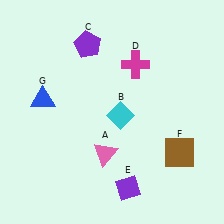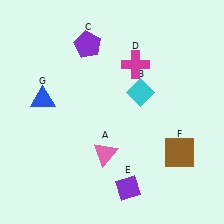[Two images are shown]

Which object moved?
The cyan diamond (B) moved up.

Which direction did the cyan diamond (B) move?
The cyan diamond (B) moved up.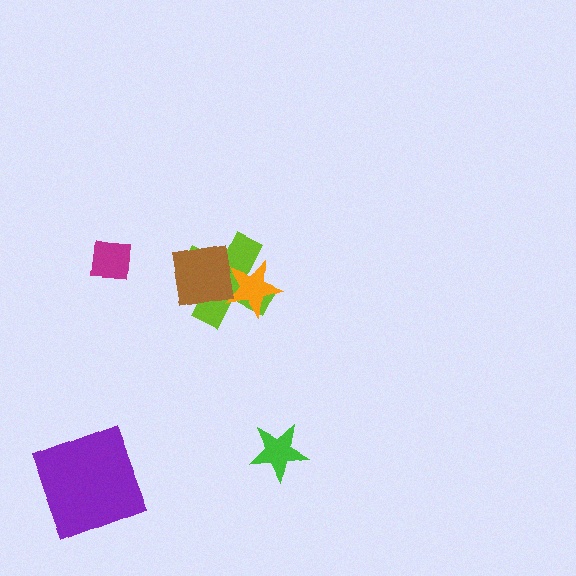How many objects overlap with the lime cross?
2 objects overlap with the lime cross.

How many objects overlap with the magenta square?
0 objects overlap with the magenta square.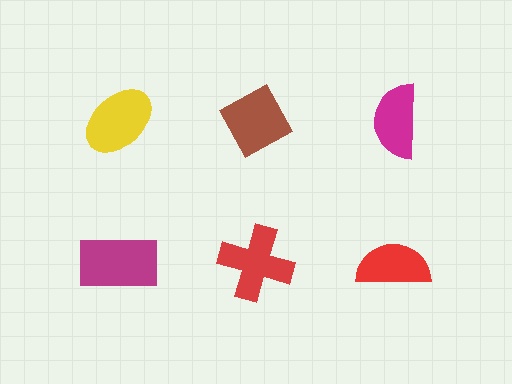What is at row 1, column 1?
A yellow ellipse.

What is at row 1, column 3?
A magenta semicircle.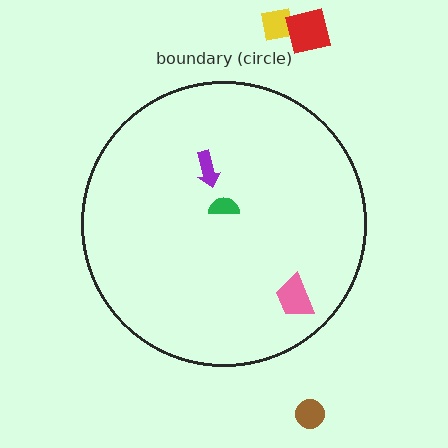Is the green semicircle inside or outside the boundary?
Inside.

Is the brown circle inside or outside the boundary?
Outside.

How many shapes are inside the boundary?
3 inside, 3 outside.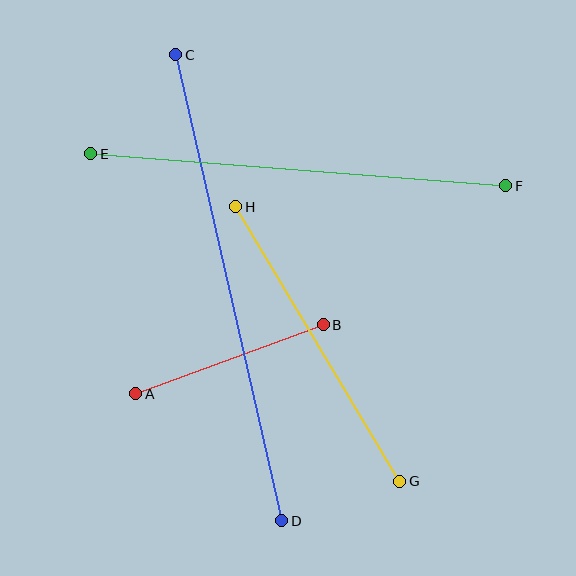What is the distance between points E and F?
The distance is approximately 416 pixels.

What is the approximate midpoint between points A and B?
The midpoint is at approximately (230, 359) pixels.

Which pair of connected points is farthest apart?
Points C and D are farthest apart.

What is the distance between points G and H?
The distance is approximately 320 pixels.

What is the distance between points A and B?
The distance is approximately 200 pixels.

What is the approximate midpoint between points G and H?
The midpoint is at approximately (318, 344) pixels.